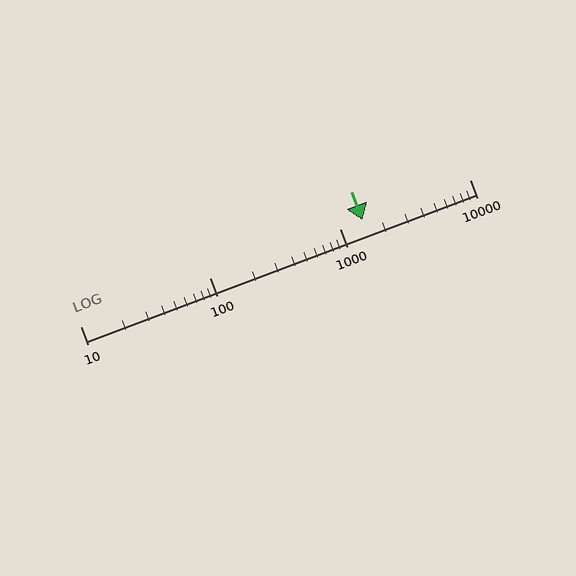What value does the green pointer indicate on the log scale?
The pointer indicates approximately 1500.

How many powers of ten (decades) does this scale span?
The scale spans 3 decades, from 10 to 10000.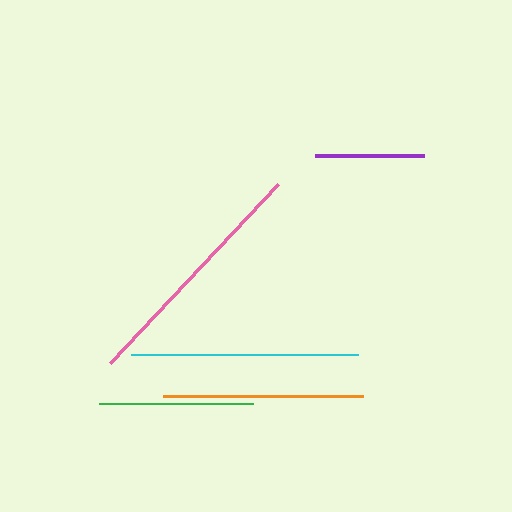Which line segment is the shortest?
The purple line is the shortest at approximately 109 pixels.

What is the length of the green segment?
The green segment is approximately 154 pixels long.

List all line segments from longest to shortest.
From longest to shortest: pink, cyan, orange, green, purple.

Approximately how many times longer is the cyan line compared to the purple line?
The cyan line is approximately 2.1 times the length of the purple line.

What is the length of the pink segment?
The pink segment is approximately 246 pixels long.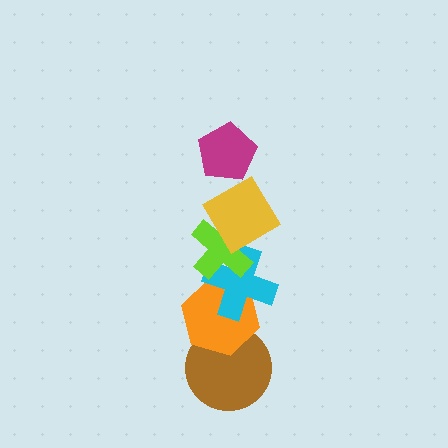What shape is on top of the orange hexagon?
The cyan cross is on top of the orange hexagon.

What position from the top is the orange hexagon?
The orange hexagon is 5th from the top.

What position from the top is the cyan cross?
The cyan cross is 4th from the top.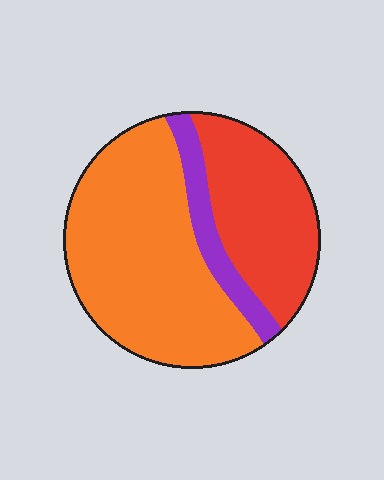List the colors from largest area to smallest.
From largest to smallest: orange, red, purple.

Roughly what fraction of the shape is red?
Red covers about 30% of the shape.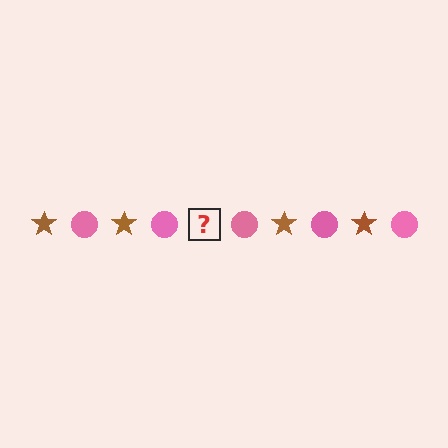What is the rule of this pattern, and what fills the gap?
The rule is that the pattern alternates between brown star and pink circle. The gap should be filled with a brown star.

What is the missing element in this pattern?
The missing element is a brown star.